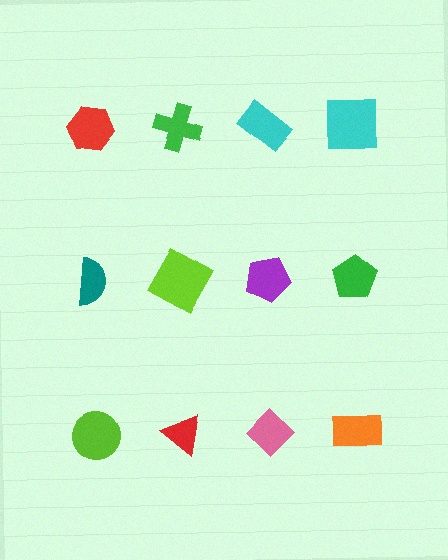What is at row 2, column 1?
A teal semicircle.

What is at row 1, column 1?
A red hexagon.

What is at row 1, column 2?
A green cross.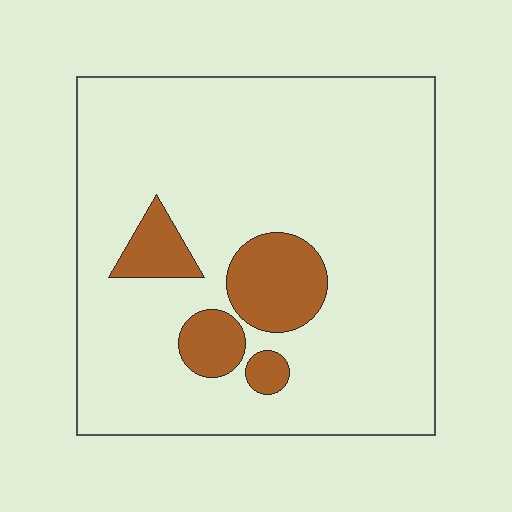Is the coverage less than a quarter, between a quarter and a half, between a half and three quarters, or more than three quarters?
Less than a quarter.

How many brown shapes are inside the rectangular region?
4.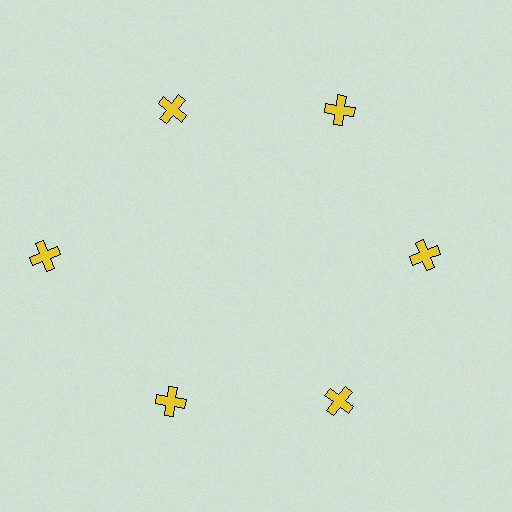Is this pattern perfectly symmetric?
No. The 6 yellow crosses are arranged in a ring, but one element near the 9 o'clock position is pushed outward from the center, breaking the 6-fold rotational symmetry.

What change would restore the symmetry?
The symmetry would be restored by moving it inward, back onto the ring so that all 6 crosses sit at equal angles and equal distance from the center.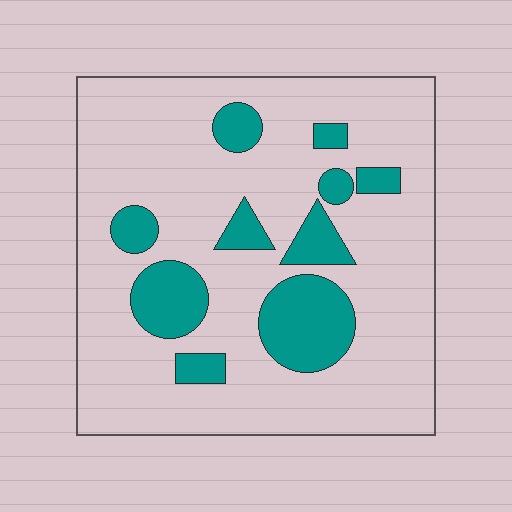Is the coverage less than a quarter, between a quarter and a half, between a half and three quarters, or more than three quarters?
Less than a quarter.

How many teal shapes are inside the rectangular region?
10.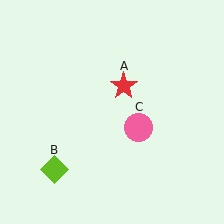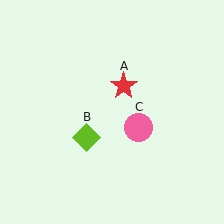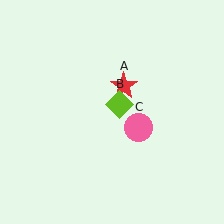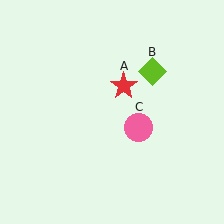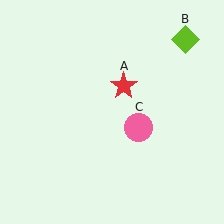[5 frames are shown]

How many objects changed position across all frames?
1 object changed position: lime diamond (object B).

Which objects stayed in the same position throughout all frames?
Red star (object A) and pink circle (object C) remained stationary.